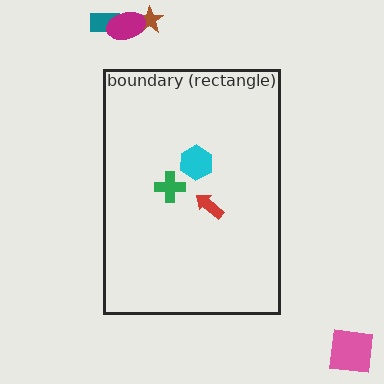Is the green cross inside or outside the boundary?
Inside.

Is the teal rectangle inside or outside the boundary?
Outside.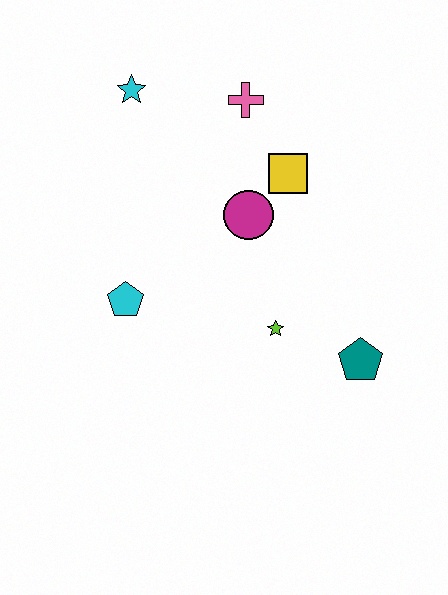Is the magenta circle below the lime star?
No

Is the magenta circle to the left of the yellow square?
Yes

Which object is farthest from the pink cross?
The teal pentagon is farthest from the pink cross.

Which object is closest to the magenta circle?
The yellow square is closest to the magenta circle.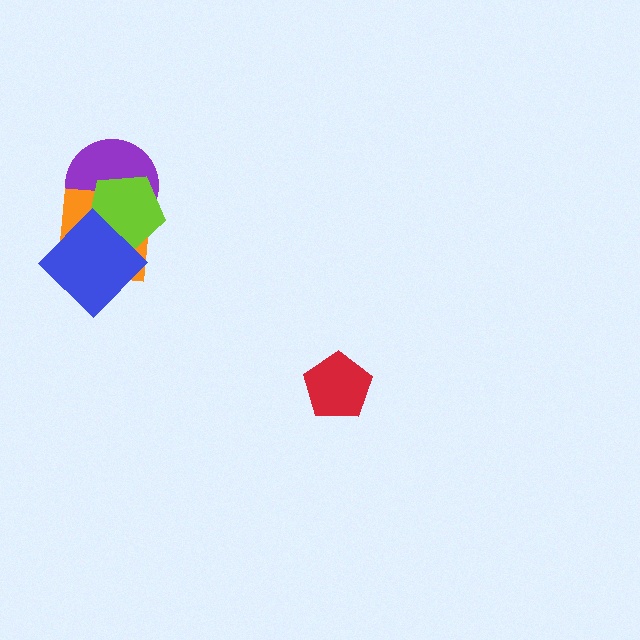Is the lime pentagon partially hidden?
Yes, it is partially covered by another shape.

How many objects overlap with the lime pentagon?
3 objects overlap with the lime pentagon.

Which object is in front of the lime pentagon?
The blue diamond is in front of the lime pentagon.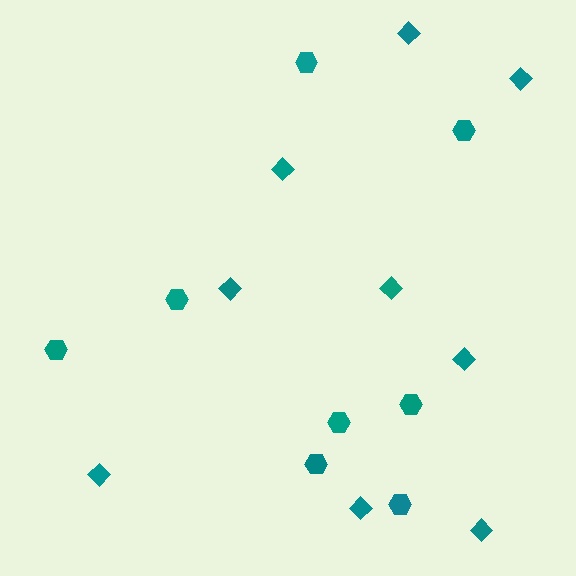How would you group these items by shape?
There are 2 groups: one group of diamonds (9) and one group of hexagons (8).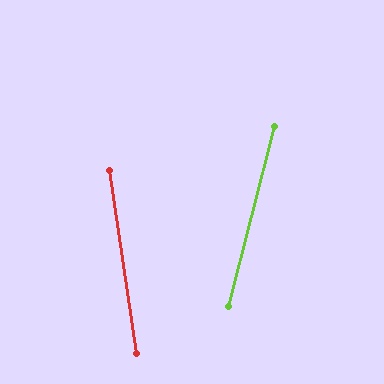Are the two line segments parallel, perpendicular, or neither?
Neither parallel nor perpendicular — they differ by about 23°.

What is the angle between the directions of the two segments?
Approximately 23 degrees.